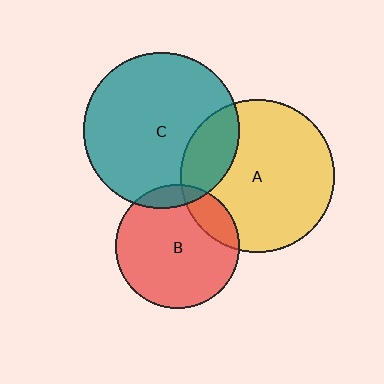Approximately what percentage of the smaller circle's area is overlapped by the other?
Approximately 10%.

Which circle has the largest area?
Circle C (teal).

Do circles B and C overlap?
Yes.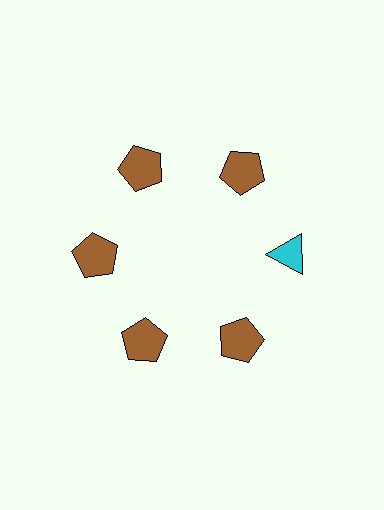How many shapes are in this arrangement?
There are 6 shapes arranged in a ring pattern.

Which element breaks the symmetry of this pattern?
The cyan triangle at roughly the 3 o'clock position breaks the symmetry. All other shapes are brown pentagons.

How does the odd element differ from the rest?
It differs in both color (cyan instead of brown) and shape (triangle instead of pentagon).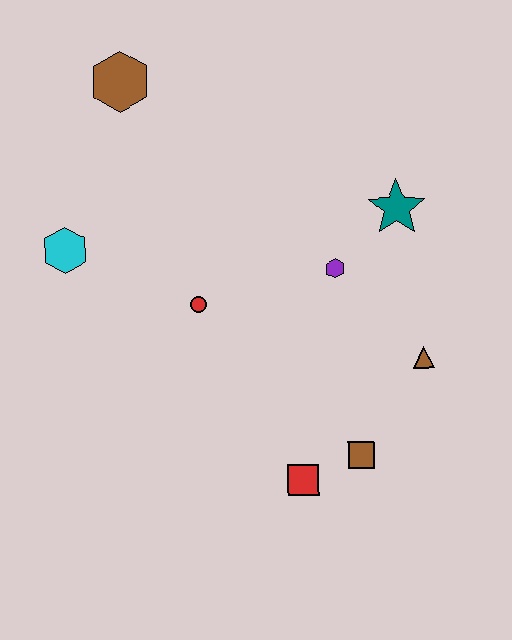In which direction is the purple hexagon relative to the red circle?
The purple hexagon is to the right of the red circle.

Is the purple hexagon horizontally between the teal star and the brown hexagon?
Yes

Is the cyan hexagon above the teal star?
No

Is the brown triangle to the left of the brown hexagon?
No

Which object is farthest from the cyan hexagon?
The brown triangle is farthest from the cyan hexagon.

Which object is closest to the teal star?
The purple hexagon is closest to the teal star.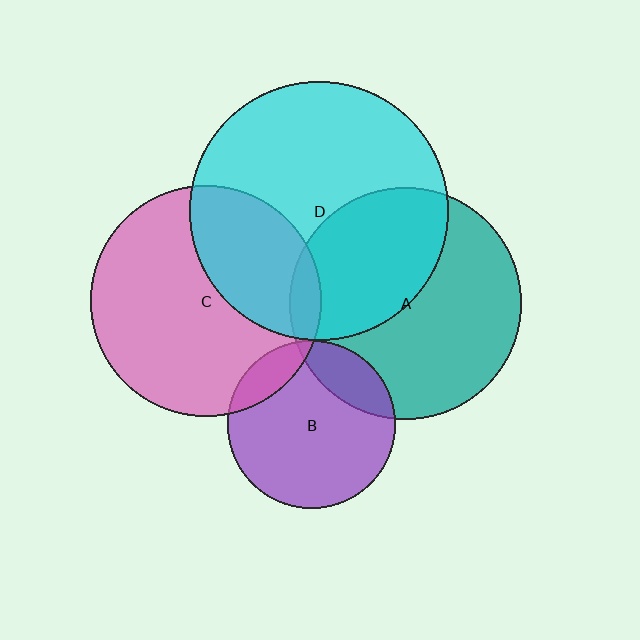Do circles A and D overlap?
Yes.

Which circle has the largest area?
Circle D (cyan).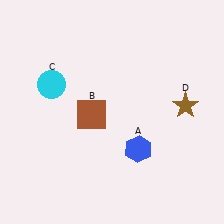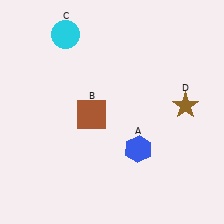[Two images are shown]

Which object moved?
The cyan circle (C) moved up.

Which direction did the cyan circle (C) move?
The cyan circle (C) moved up.